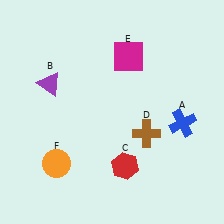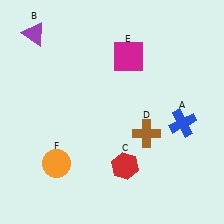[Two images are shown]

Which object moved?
The purple triangle (B) moved up.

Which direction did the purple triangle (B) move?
The purple triangle (B) moved up.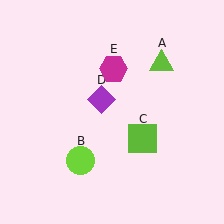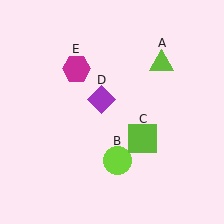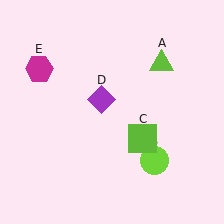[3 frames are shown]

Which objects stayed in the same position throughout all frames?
Lime triangle (object A) and lime square (object C) and purple diamond (object D) remained stationary.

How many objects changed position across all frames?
2 objects changed position: lime circle (object B), magenta hexagon (object E).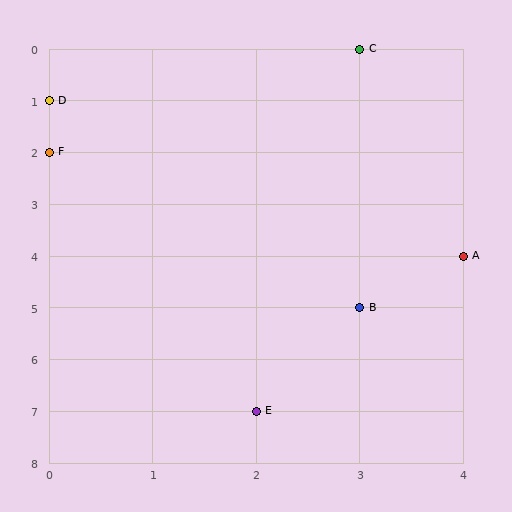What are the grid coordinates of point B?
Point B is at grid coordinates (3, 5).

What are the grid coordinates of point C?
Point C is at grid coordinates (3, 0).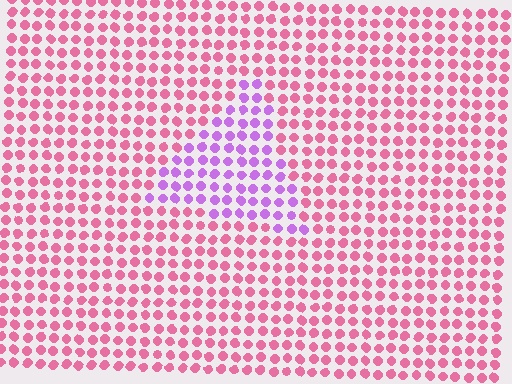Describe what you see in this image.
The image is filled with small pink elements in a uniform arrangement. A triangle-shaped region is visible where the elements are tinted to a slightly different hue, forming a subtle color boundary.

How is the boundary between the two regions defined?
The boundary is defined purely by a slight shift in hue (about 50 degrees). Spacing, size, and orientation are identical on both sides.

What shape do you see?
I see a triangle.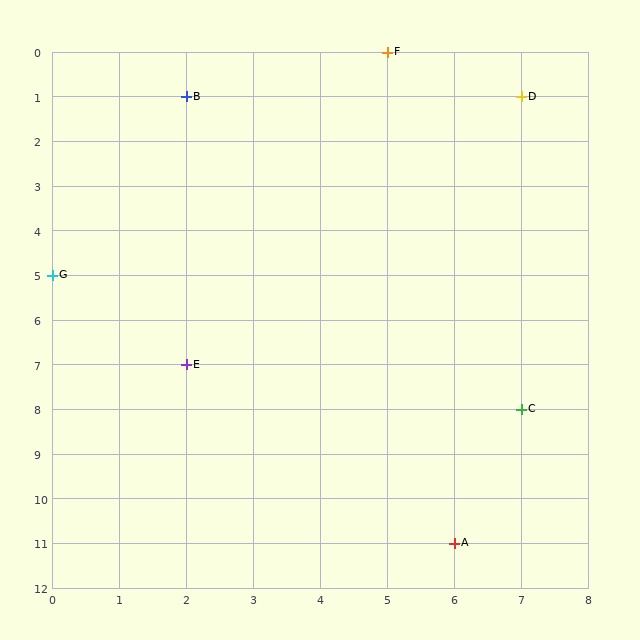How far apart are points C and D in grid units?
Points C and D are 7 rows apart.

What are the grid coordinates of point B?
Point B is at grid coordinates (2, 1).